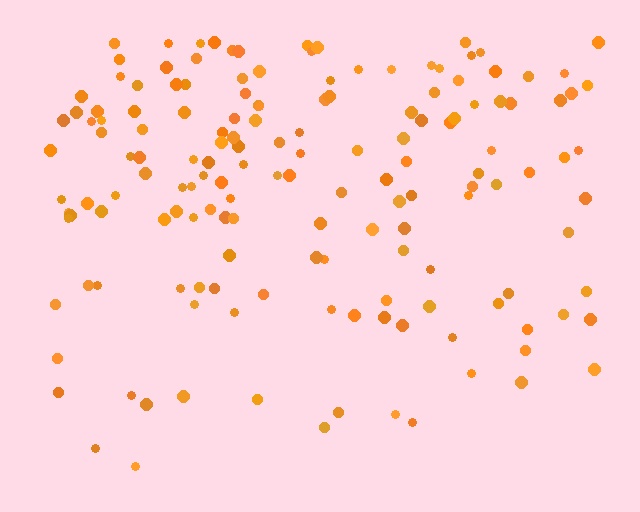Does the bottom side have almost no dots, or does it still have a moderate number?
Still a moderate number, just noticeably fewer than the top.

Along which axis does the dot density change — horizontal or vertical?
Vertical.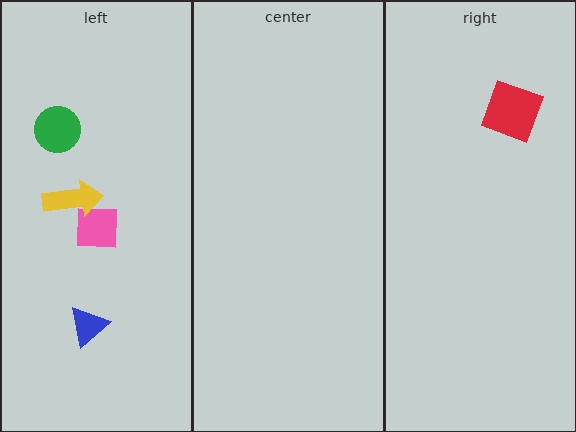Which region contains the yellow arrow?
The left region.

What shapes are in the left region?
The green circle, the pink square, the yellow arrow, the blue triangle.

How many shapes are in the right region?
1.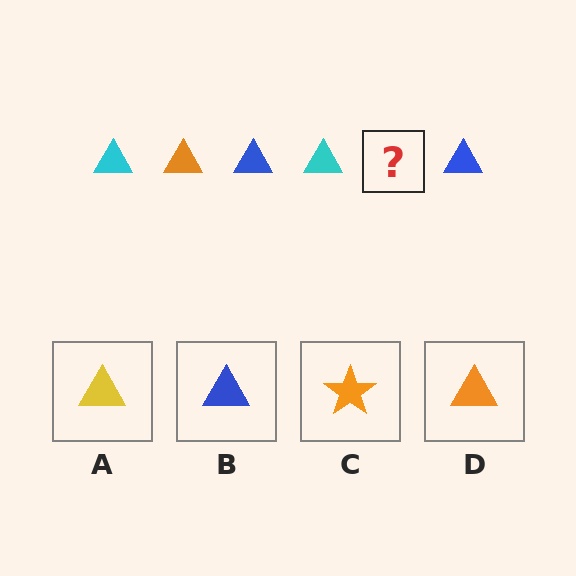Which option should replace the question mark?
Option D.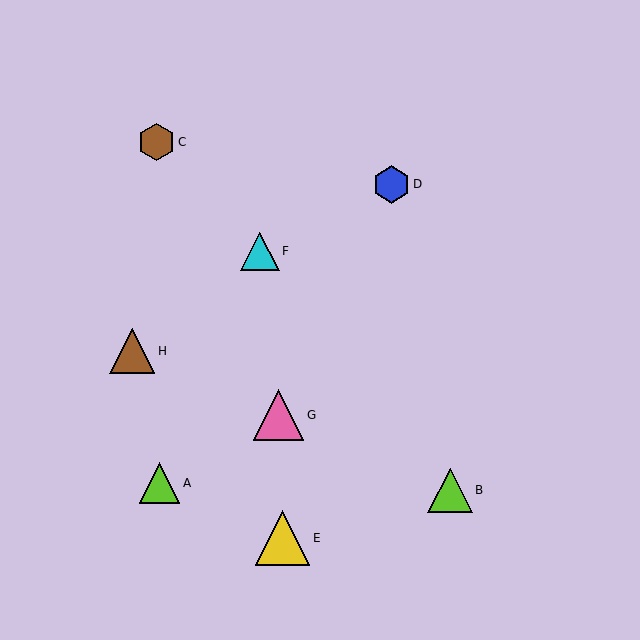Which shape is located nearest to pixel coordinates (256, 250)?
The cyan triangle (labeled F) at (260, 251) is nearest to that location.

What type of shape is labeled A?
Shape A is a lime triangle.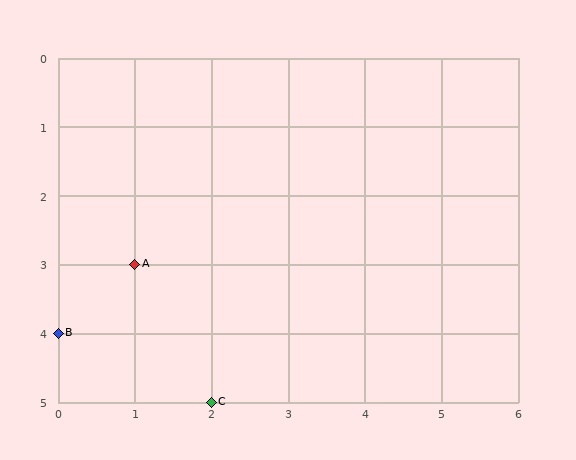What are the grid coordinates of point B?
Point B is at grid coordinates (0, 4).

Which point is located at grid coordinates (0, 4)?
Point B is at (0, 4).